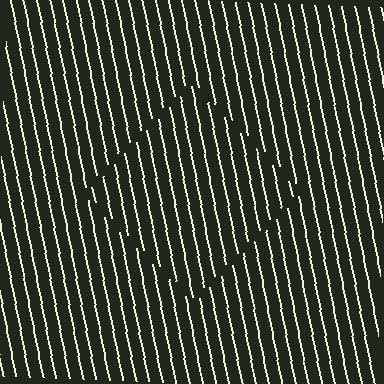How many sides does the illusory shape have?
4 sides — the line-ends trace a square.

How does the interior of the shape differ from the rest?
The interior of the shape contains the same grating, shifted by half a period — the contour is defined by the phase discontinuity where line-ends from the inner and outer gratings abut.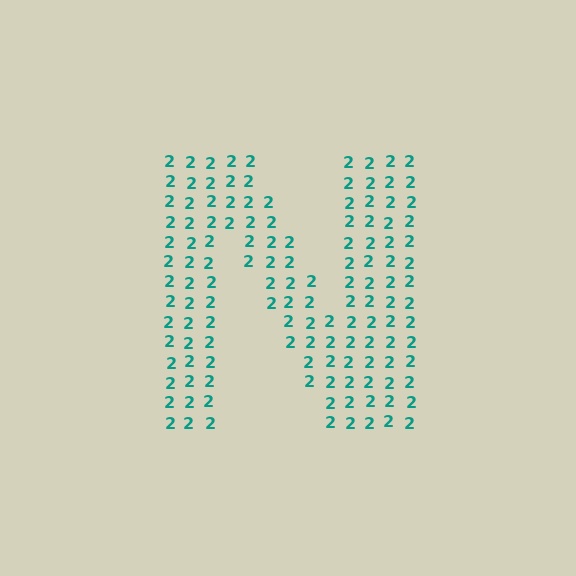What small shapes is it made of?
It is made of small digit 2's.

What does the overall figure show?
The overall figure shows the letter N.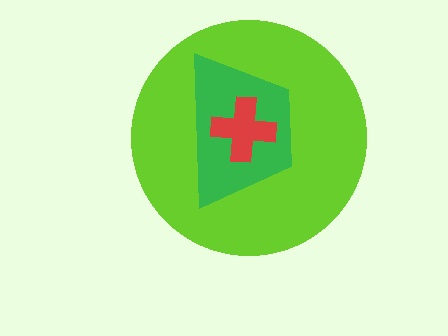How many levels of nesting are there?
3.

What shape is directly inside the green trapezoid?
The red cross.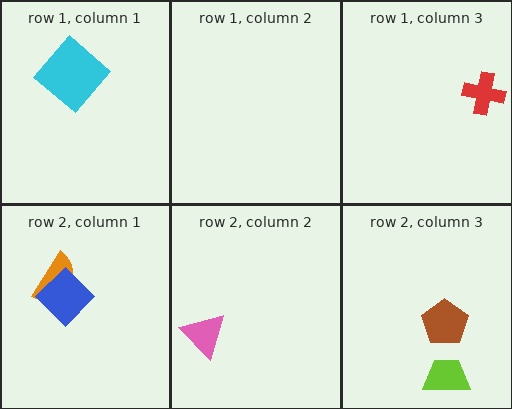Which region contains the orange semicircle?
The row 2, column 1 region.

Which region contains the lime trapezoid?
The row 2, column 3 region.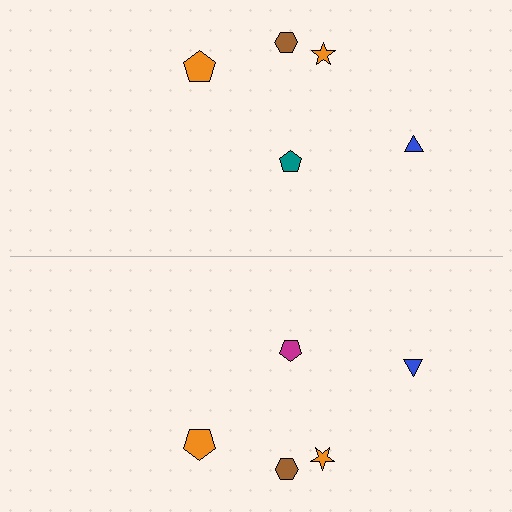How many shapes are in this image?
There are 10 shapes in this image.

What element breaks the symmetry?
The magenta pentagon on the bottom side breaks the symmetry — its mirror counterpart is teal.